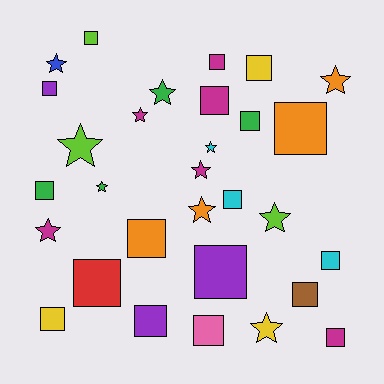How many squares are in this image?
There are 18 squares.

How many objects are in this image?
There are 30 objects.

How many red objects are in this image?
There is 1 red object.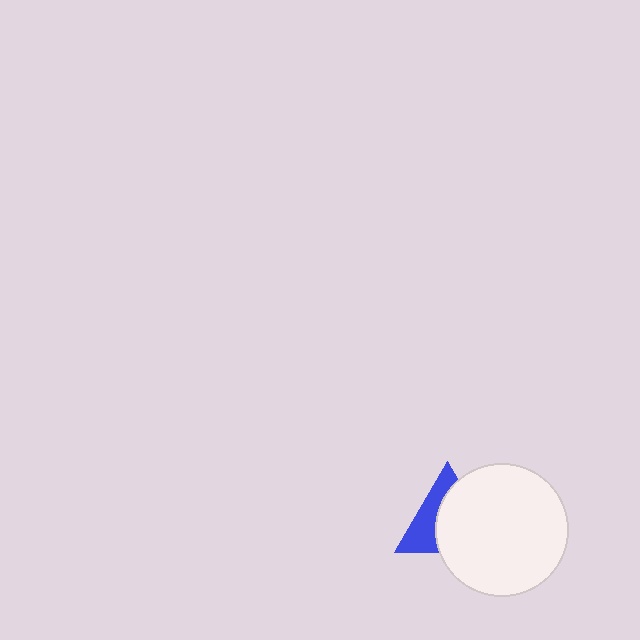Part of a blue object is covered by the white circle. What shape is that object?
It is a triangle.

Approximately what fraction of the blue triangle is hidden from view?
Roughly 58% of the blue triangle is hidden behind the white circle.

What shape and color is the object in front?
The object in front is a white circle.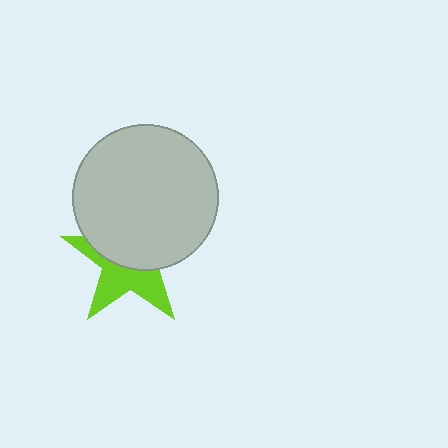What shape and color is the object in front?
The object in front is a light gray circle.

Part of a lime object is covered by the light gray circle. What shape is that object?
It is a star.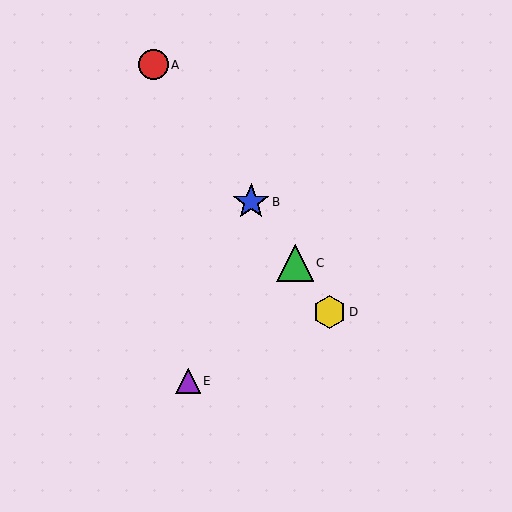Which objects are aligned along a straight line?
Objects A, B, C, D are aligned along a straight line.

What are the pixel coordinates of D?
Object D is at (330, 312).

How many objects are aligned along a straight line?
4 objects (A, B, C, D) are aligned along a straight line.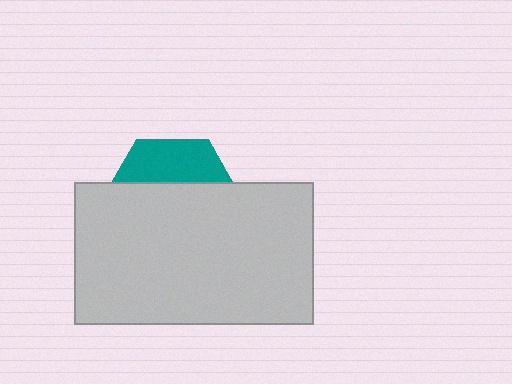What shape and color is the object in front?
The object in front is a light gray rectangle.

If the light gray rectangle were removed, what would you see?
You would see the complete teal hexagon.